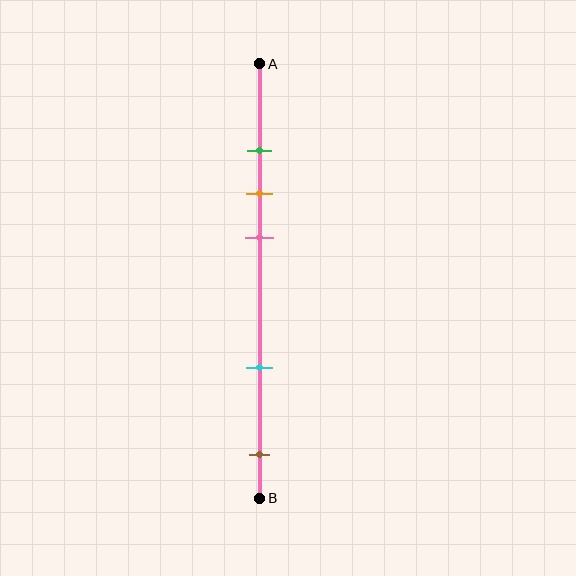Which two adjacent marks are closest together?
The green and orange marks are the closest adjacent pair.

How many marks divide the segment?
There are 5 marks dividing the segment.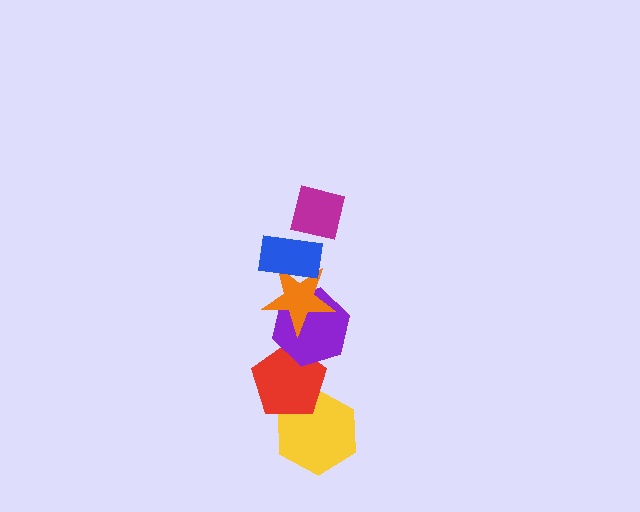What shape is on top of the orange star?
The blue rectangle is on top of the orange star.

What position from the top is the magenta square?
The magenta square is 1st from the top.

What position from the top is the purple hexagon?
The purple hexagon is 4th from the top.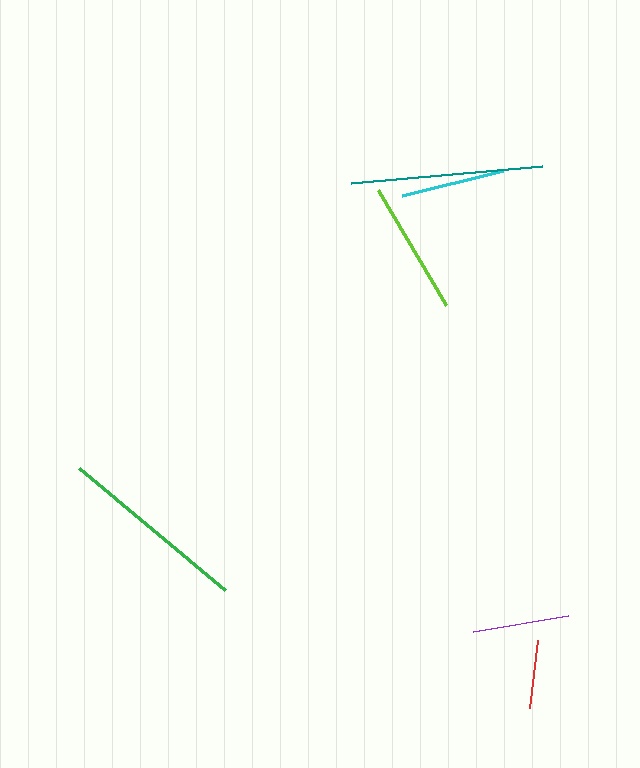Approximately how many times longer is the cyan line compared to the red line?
The cyan line is approximately 1.5 times the length of the red line.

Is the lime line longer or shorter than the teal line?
The teal line is longer than the lime line.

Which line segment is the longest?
The teal line is the longest at approximately 191 pixels.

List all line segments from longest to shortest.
From longest to shortest: teal, green, lime, cyan, purple, red.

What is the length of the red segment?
The red segment is approximately 68 pixels long.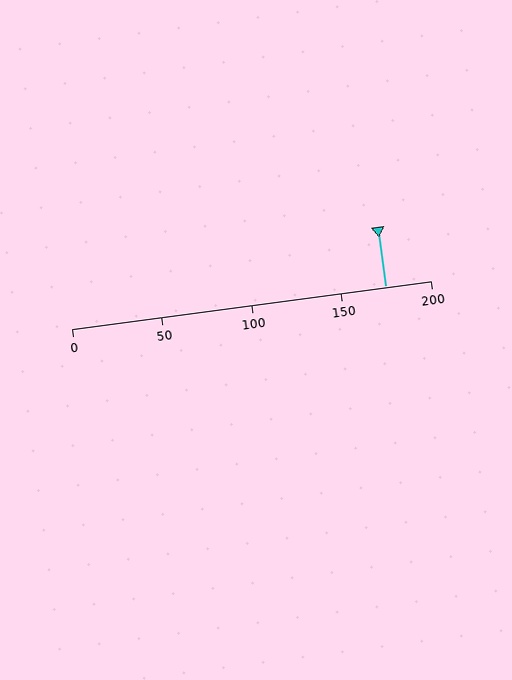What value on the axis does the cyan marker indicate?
The marker indicates approximately 175.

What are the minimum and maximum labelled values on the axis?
The axis runs from 0 to 200.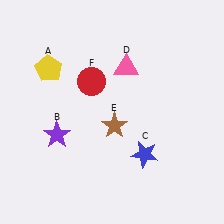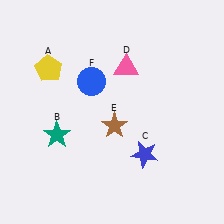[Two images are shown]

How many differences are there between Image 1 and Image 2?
There are 2 differences between the two images.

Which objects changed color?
B changed from purple to teal. F changed from red to blue.